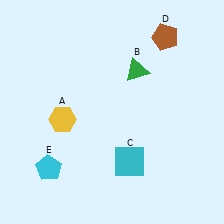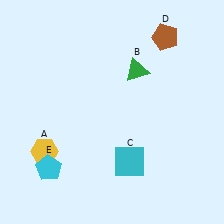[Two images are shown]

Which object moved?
The yellow hexagon (A) moved down.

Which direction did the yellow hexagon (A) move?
The yellow hexagon (A) moved down.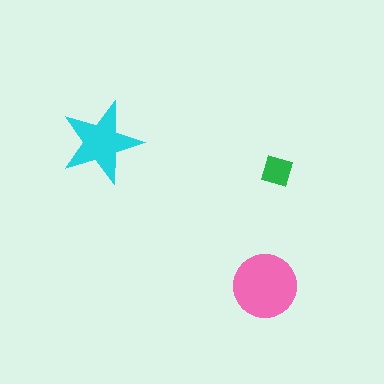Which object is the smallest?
The green diamond.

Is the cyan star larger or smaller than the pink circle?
Smaller.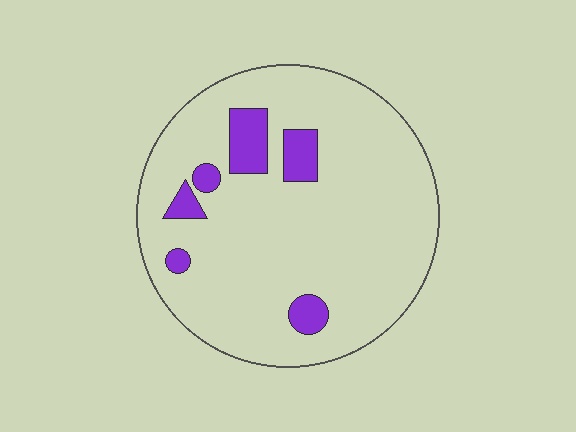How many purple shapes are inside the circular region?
6.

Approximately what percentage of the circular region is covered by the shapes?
Approximately 10%.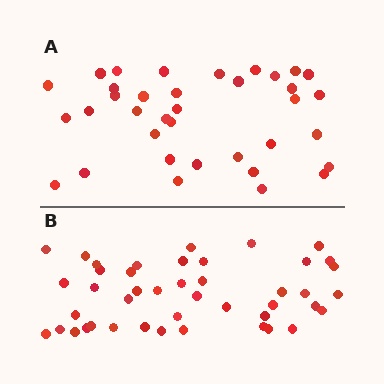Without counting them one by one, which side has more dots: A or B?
Region B (the bottom region) has more dots.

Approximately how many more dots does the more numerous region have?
Region B has roughly 8 or so more dots than region A.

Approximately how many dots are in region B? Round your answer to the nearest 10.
About 40 dots. (The exact count is 44, which rounds to 40.)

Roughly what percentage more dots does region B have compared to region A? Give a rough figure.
About 20% more.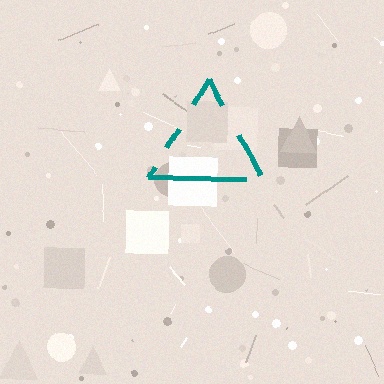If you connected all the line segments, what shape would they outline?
They would outline a triangle.